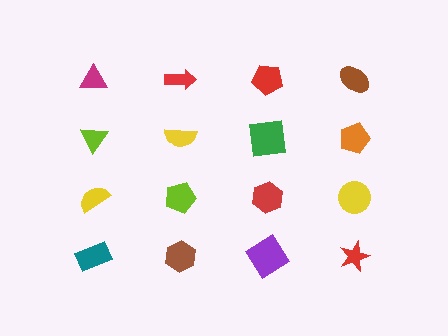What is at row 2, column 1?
A lime triangle.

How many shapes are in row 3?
4 shapes.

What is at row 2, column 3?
A green square.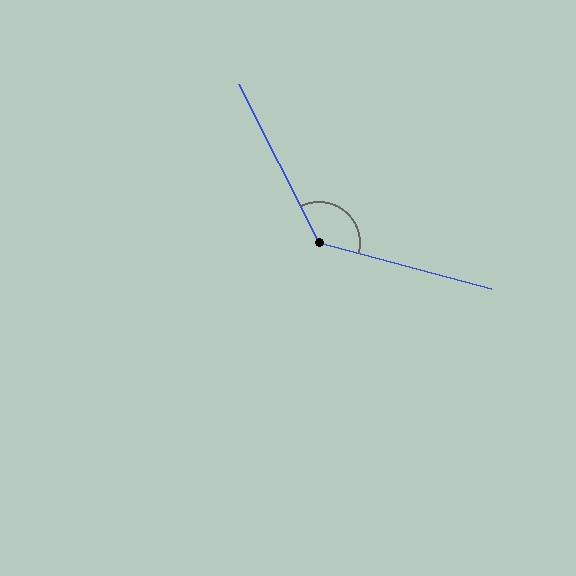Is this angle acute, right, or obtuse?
It is obtuse.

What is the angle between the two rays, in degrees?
Approximately 131 degrees.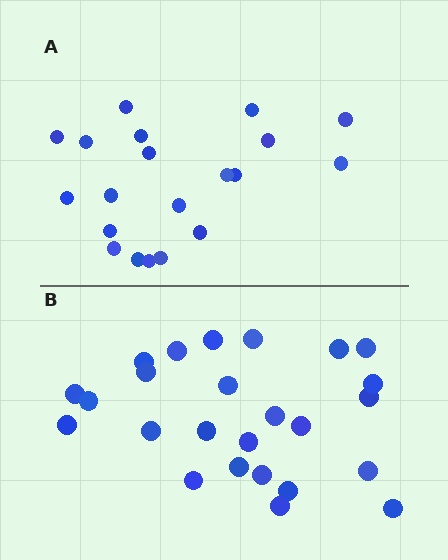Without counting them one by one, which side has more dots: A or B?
Region B (the bottom region) has more dots.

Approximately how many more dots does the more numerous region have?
Region B has about 5 more dots than region A.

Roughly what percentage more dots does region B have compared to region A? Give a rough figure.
About 25% more.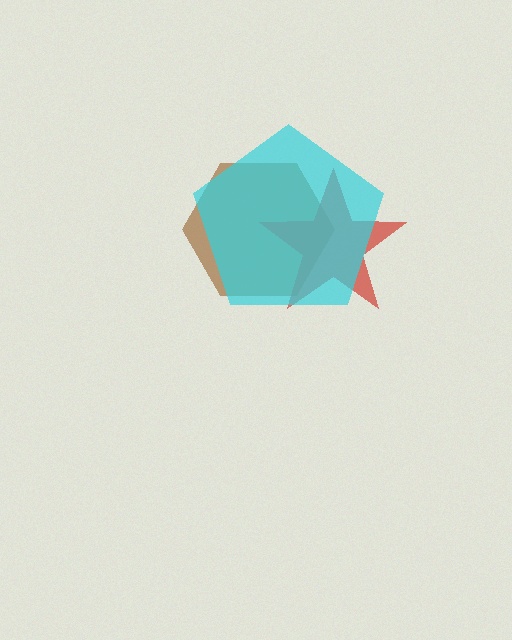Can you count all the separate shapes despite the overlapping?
Yes, there are 3 separate shapes.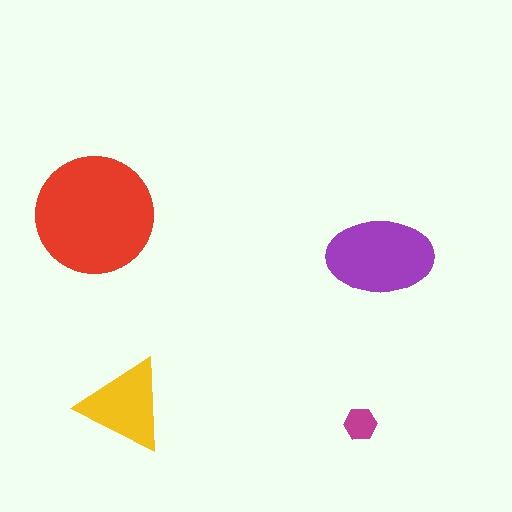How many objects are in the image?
There are 4 objects in the image.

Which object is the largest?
The red circle.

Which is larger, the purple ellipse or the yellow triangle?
The purple ellipse.